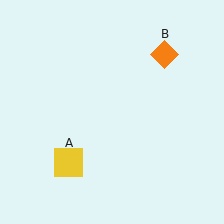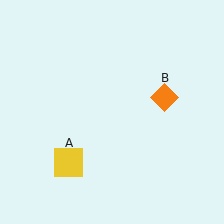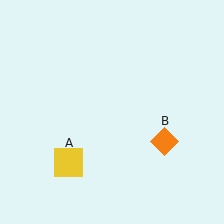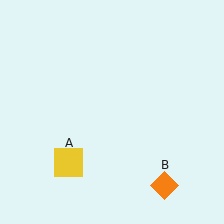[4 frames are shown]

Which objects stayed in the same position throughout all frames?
Yellow square (object A) remained stationary.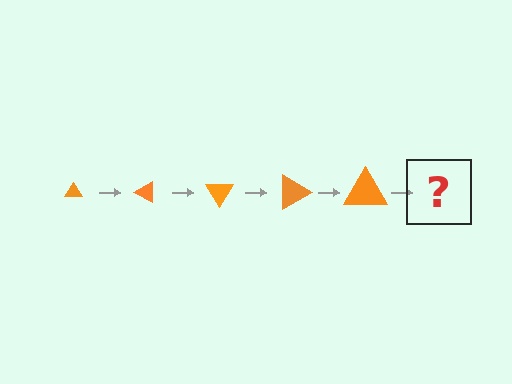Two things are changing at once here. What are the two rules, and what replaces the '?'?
The two rules are that the triangle grows larger each step and it rotates 30 degrees each step. The '?' should be a triangle, larger than the previous one and rotated 150 degrees from the start.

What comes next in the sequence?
The next element should be a triangle, larger than the previous one and rotated 150 degrees from the start.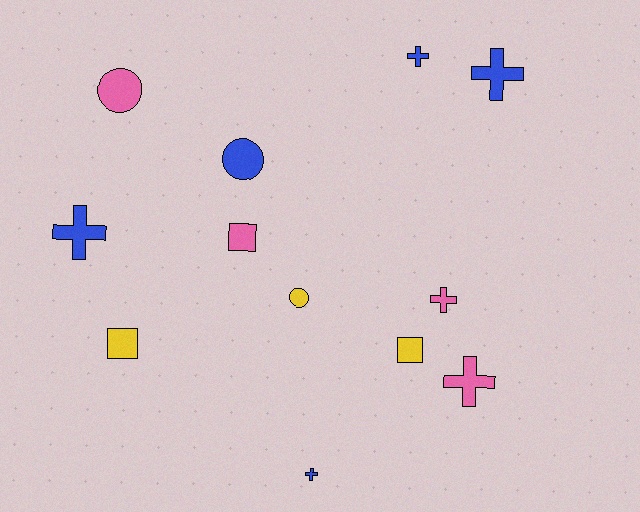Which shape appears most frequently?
Cross, with 6 objects.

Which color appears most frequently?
Blue, with 5 objects.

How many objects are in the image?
There are 12 objects.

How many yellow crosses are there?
There are no yellow crosses.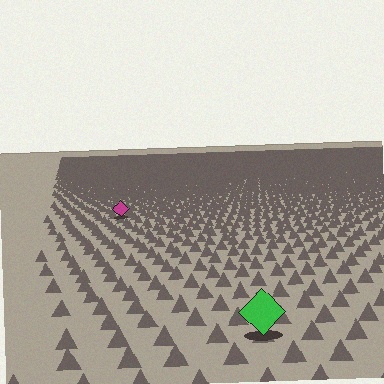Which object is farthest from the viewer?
The magenta diamond is farthest from the viewer. It appears smaller and the ground texture around it is denser.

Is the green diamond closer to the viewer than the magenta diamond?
Yes. The green diamond is closer — you can tell from the texture gradient: the ground texture is coarser near it.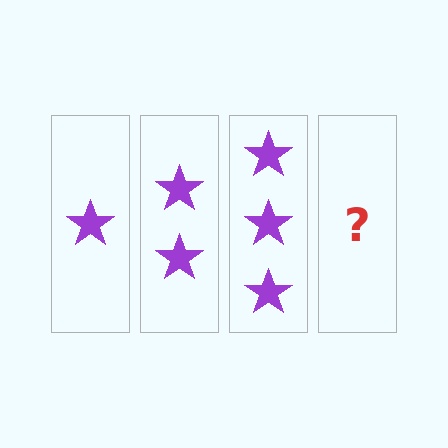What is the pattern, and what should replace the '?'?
The pattern is that each step adds one more star. The '?' should be 4 stars.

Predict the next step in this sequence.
The next step is 4 stars.